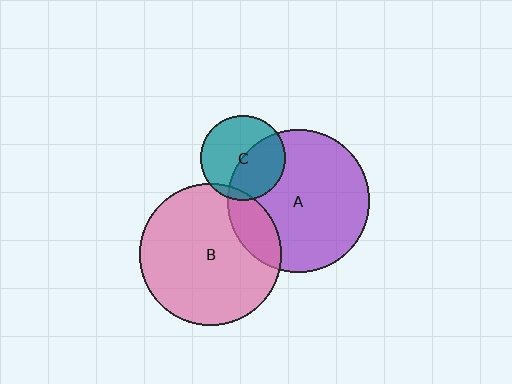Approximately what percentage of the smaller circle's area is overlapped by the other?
Approximately 5%.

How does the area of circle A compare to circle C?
Approximately 2.8 times.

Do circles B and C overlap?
Yes.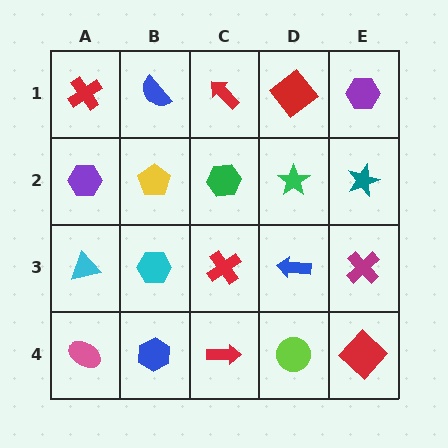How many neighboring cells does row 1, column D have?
3.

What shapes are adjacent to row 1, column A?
A purple hexagon (row 2, column A), a blue semicircle (row 1, column B).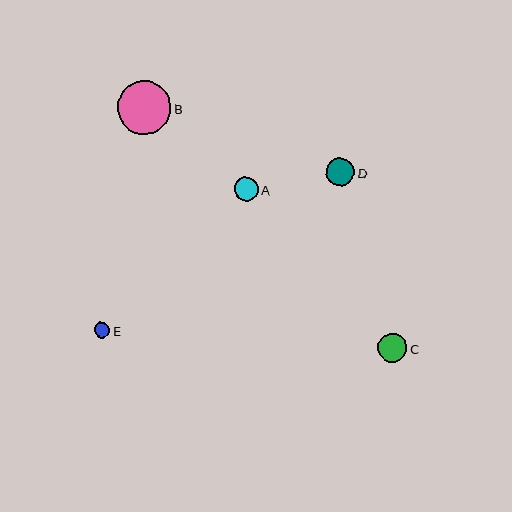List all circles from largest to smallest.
From largest to smallest: B, C, D, A, E.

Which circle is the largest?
Circle B is the largest with a size of approximately 54 pixels.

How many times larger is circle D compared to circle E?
Circle D is approximately 1.8 times the size of circle E.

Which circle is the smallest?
Circle E is the smallest with a size of approximately 16 pixels.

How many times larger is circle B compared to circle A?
Circle B is approximately 2.2 times the size of circle A.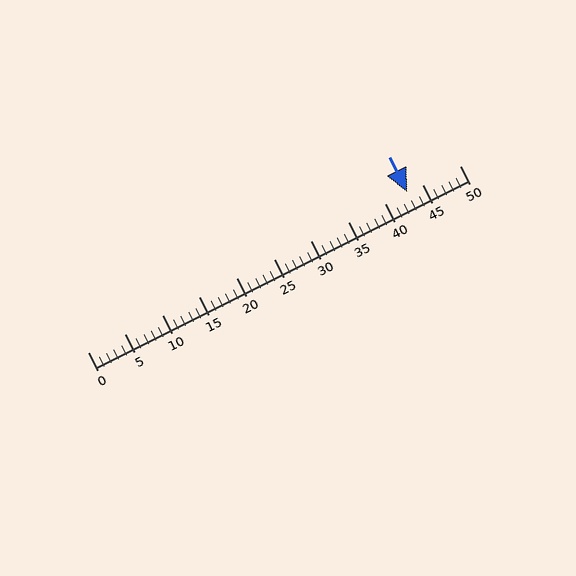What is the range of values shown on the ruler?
The ruler shows values from 0 to 50.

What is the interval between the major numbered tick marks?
The major tick marks are spaced 5 units apart.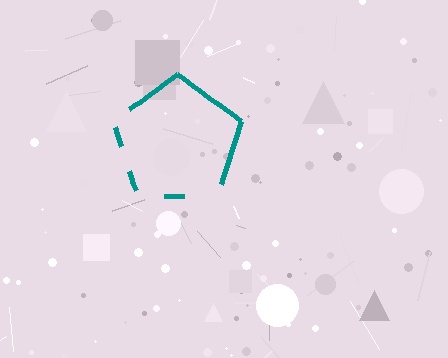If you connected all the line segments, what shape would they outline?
They would outline a pentagon.